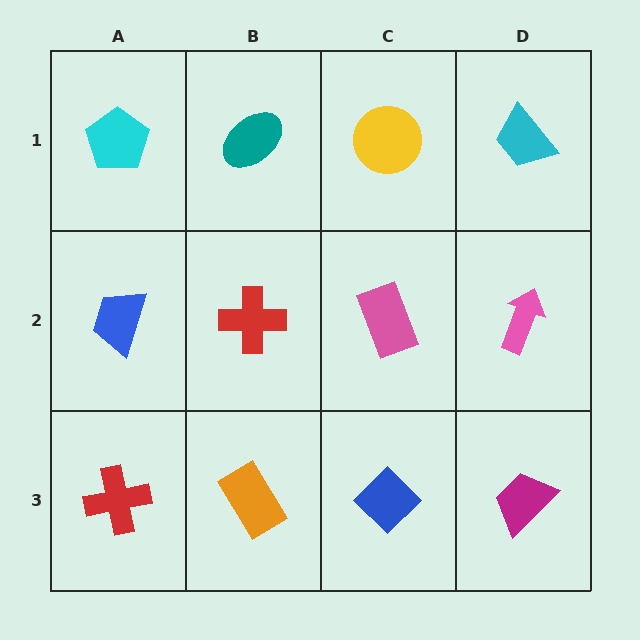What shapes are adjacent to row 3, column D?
A pink arrow (row 2, column D), a blue diamond (row 3, column C).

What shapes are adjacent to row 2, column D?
A cyan trapezoid (row 1, column D), a magenta trapezoid (row 3, column D), a pink rectangle (row 2, column C).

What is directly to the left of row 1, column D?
A yellow circle.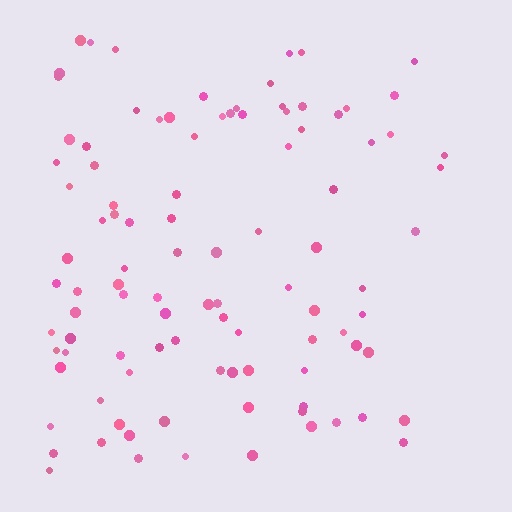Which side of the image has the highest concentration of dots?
The left.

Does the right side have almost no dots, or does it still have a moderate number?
Still a moderate number, just noticeably fewer than the left.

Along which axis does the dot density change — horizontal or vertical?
Horizontal.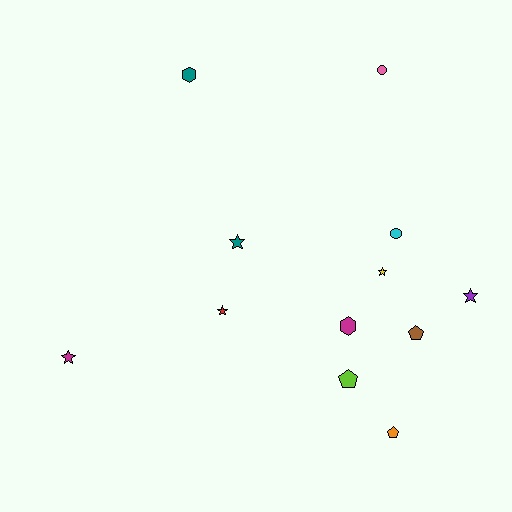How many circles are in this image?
There are 2 circles.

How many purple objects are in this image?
There is 1 purple object.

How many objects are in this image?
There are 12 objects.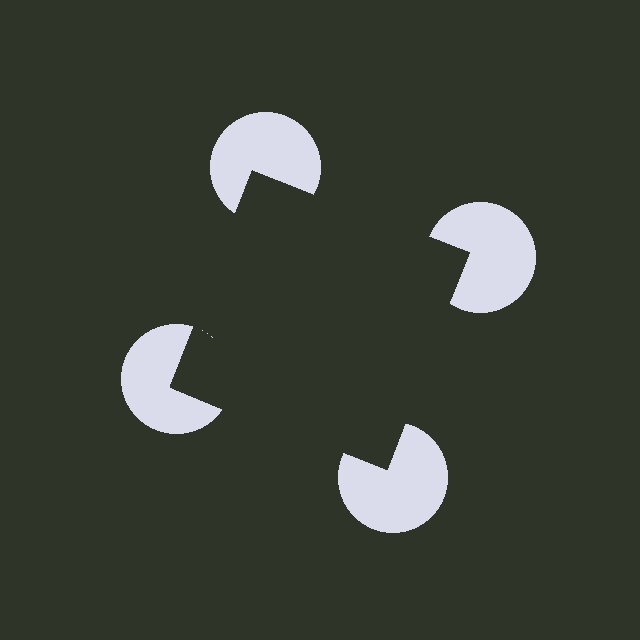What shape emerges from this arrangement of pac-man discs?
An illusory square — its edges are inferred from the aligned wedge cuts in the pac-man discs, not physically drawn.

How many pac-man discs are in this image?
There are 4 — one at each vertex of the illusory square.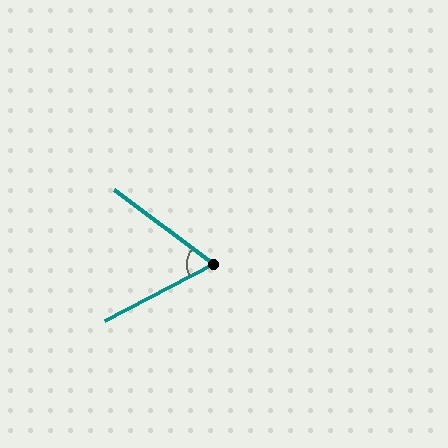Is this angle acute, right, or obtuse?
It is acute.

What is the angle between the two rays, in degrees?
Approximately 64 degrees.